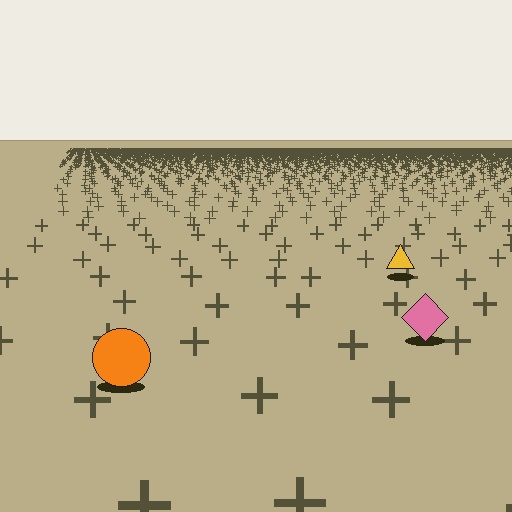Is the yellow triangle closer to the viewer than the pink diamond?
No. The pink diamond is closer — you can tell from the texture gradient: the ground texture is coarser near it.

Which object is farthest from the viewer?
The yellow triangle is farthest from the viewer. It appears smaller and the ground texture around it is denser.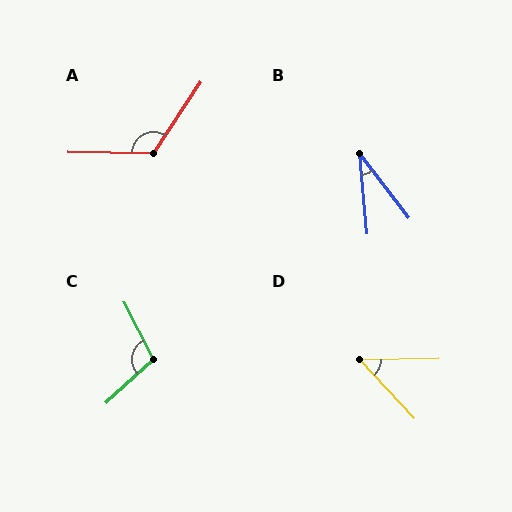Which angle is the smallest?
B, at approximately 32 degrees.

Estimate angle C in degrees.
Approximately 105 degrees.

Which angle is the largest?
A, at approximately 122 degrees.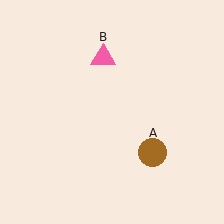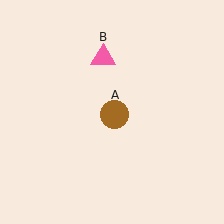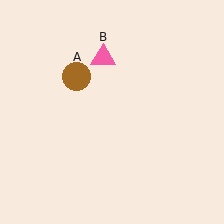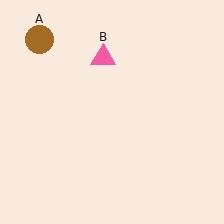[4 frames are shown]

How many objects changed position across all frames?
1 object changed position: brown circle (object A).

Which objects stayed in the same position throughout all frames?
Pink triangle (object B) remained stationary.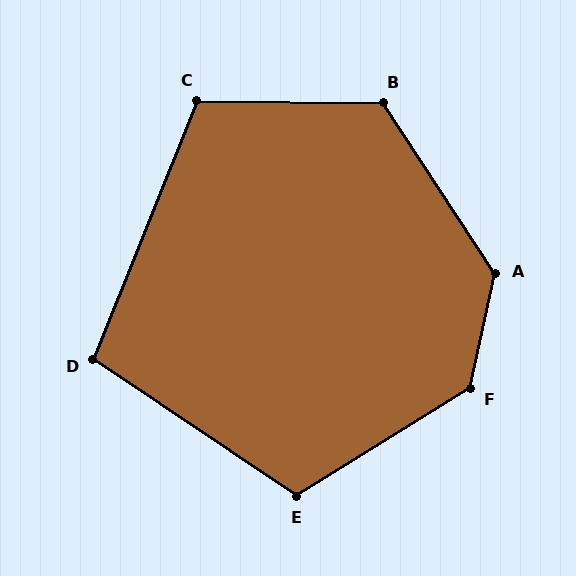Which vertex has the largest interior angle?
F, at approximately 134 degrees.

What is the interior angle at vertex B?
Approximately 124 degrees (obtuse).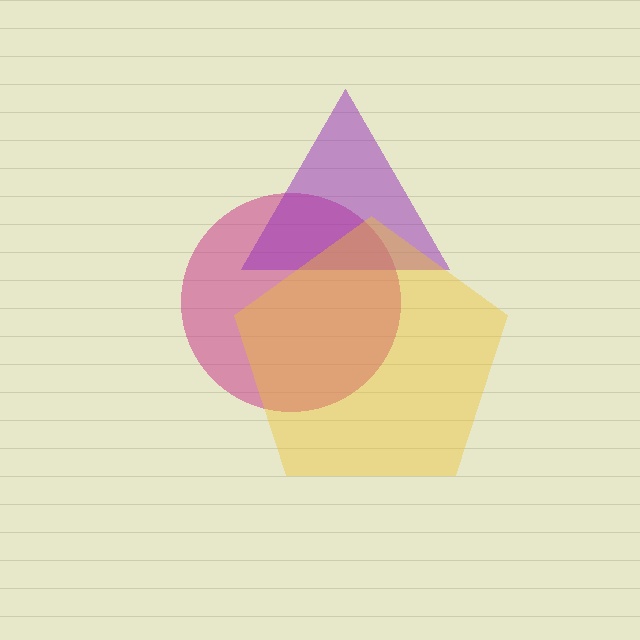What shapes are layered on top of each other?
The layered shapes are: a magenta circle, a purple triangle, a yellow pentagon.